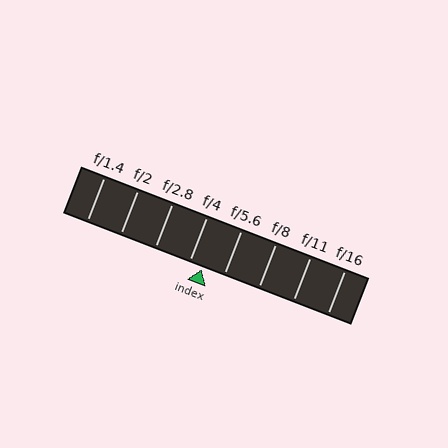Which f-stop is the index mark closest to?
The index mark is closest to f/4.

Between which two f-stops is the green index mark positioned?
The index mark is between f/4 and f/5.6.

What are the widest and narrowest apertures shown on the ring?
The widest aperture shown is f/1.4 and the narrowest is f/16.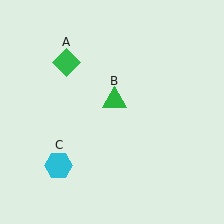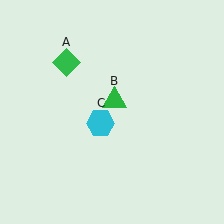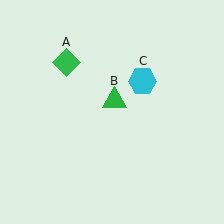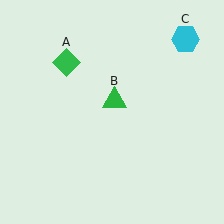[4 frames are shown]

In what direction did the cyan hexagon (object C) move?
The cyan hexagon (object C) moved up and to the right.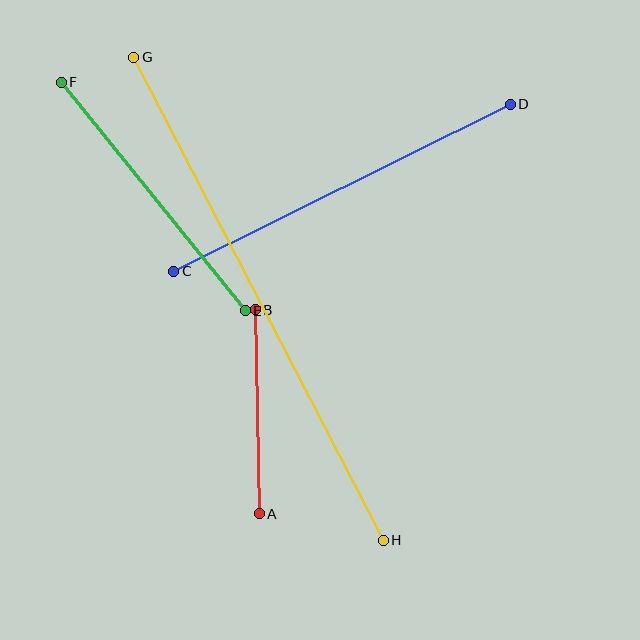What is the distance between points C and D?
The distance is approximately 376 pixels.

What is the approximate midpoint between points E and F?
The midpoint is at approximately (153, 197) pixels.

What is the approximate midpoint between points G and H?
The midpoint is at approximately (259, 299) pixels.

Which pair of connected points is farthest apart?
Points G and H are farthest apart.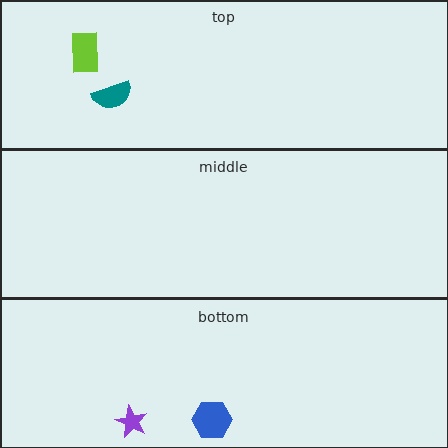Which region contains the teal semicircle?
The top region.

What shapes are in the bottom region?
The purple star, the blue hexagon.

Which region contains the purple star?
The bottom region.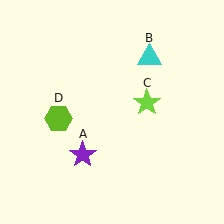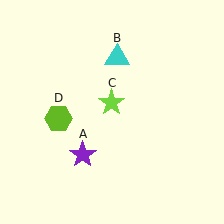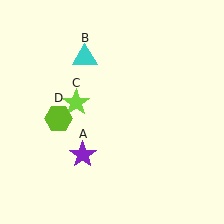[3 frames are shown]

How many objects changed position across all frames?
2 objects changed position: cyan triangle (object B), lime star (object C).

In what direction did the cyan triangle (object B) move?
The cyan triangle (object B) moved left.